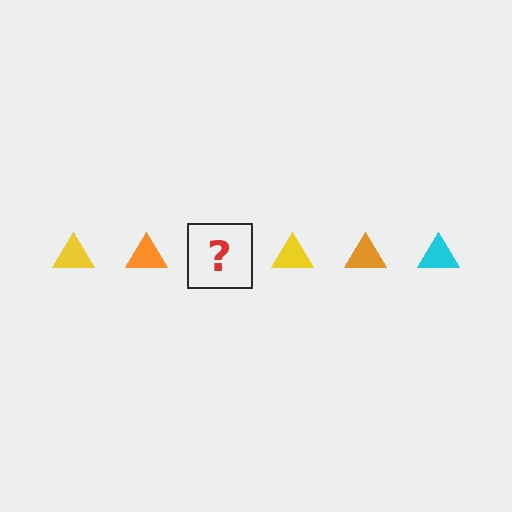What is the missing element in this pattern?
The missing element is a cyan triangle.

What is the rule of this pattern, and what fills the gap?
The rule is that the pattern cycles through yellow, orange, cyan triangles. The gap should be filled with a cyan triangle.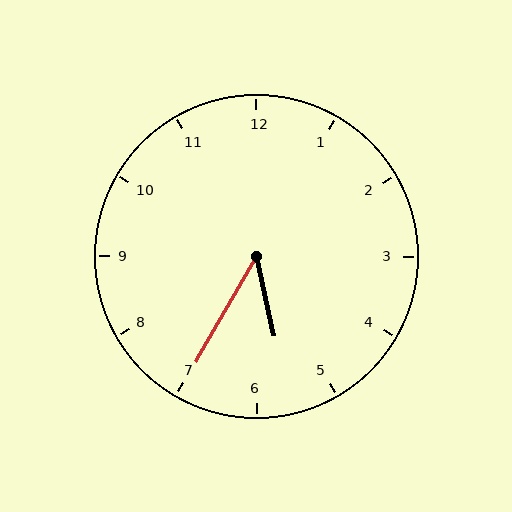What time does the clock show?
5:35.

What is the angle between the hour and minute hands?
Approximately 42 degrees.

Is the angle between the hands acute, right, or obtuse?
It is acute.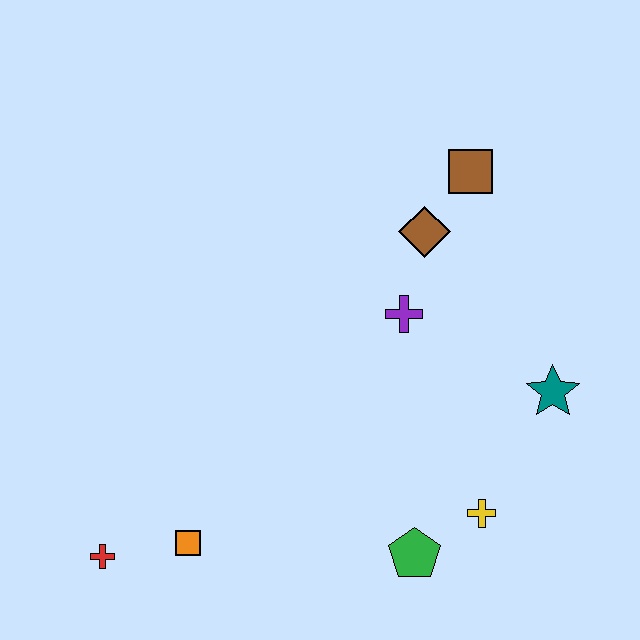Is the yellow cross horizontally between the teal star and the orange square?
Yes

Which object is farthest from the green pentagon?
The brown square is farthest from the green pentagon.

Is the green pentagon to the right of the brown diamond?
No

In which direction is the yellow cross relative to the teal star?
The yellow cross is below the teal star.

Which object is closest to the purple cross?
The brown diamond is closest to the purple cross.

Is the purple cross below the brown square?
Yes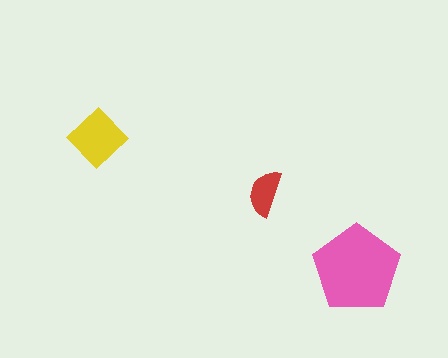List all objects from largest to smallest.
The pink pentagon, the yellow diamond, the red semicircle.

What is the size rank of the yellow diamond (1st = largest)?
2nd.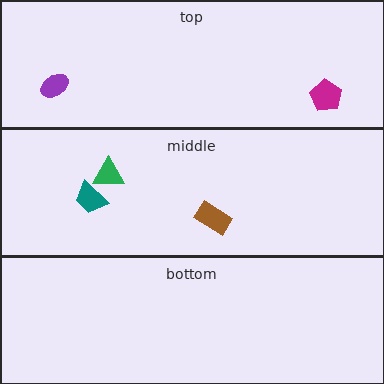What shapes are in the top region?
The magenta pentagon, the purple ellipse.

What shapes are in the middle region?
The brown rectangle, the teal trapezoid, the green triangle.